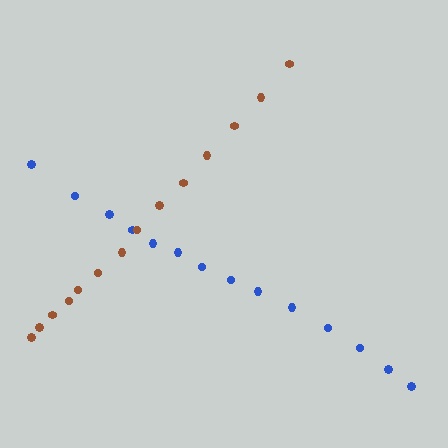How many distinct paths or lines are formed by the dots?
There are 2 distinct paths.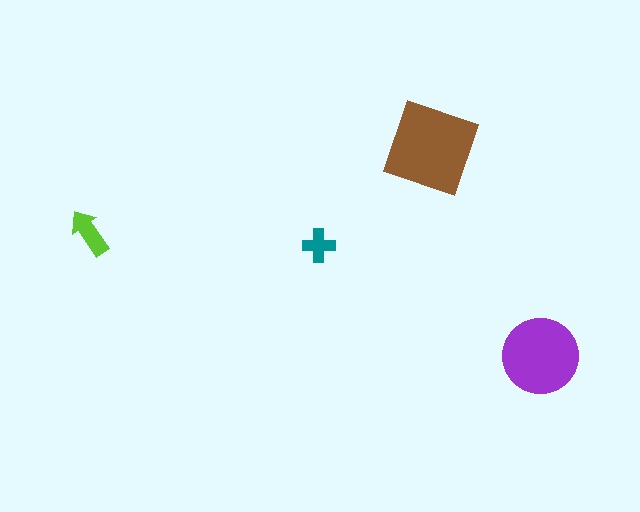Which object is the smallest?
The teal cross.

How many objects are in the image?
There are 4 objects in the image.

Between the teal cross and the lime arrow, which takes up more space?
The lime arrow.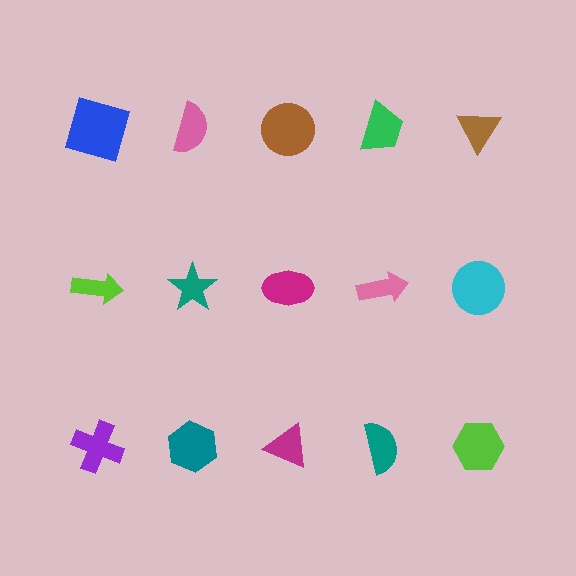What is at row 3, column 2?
A teal hexagon.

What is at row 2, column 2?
A teal star.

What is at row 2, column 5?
A cyan circle.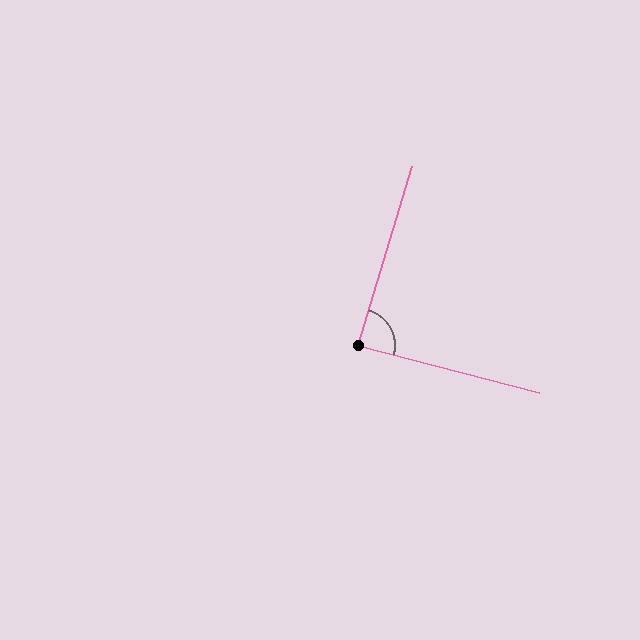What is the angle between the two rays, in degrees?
Approximately 88 degrees.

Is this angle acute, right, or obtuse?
It is approximately a right angle.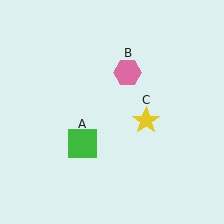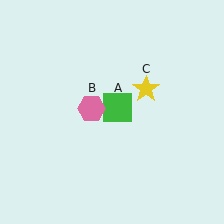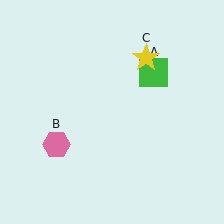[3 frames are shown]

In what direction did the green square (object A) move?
The green square (object A) moved up and to the right.